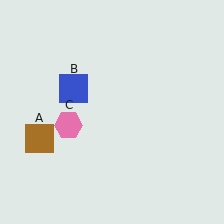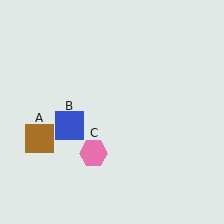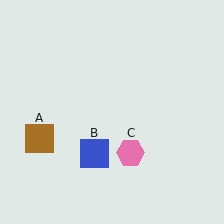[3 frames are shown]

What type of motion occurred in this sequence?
The blue square (object B), pink hexagon (object C) rotated counterclockwise around the center of the scene.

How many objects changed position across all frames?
2 objects changed position: blue square (object B), pink hexagon (object C).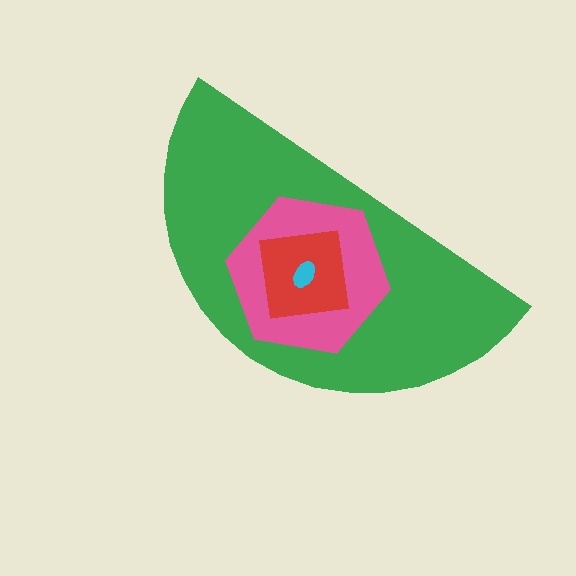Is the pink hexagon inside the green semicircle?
Yes.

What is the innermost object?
The cyan ellipse.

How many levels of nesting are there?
4.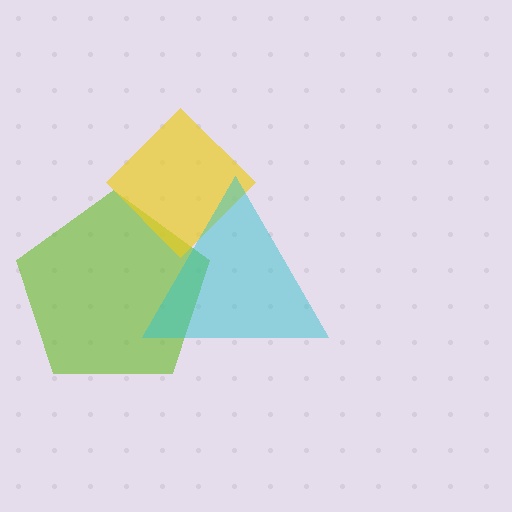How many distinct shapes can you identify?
There are 3 distinct shapes: a lime pentagon, a yellow diamond, a cyan triangle.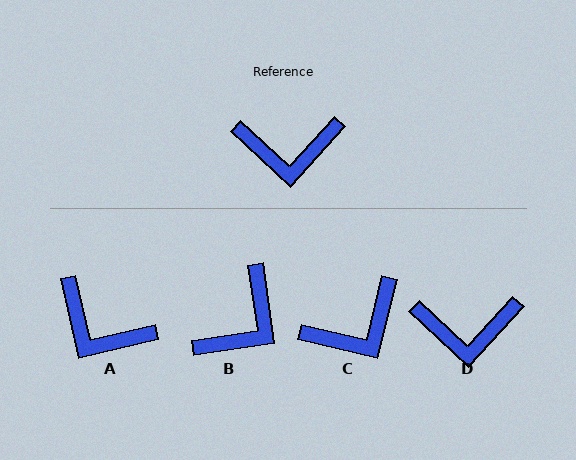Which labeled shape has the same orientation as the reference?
D.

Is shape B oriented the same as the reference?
No, it is off by about 51 degrees.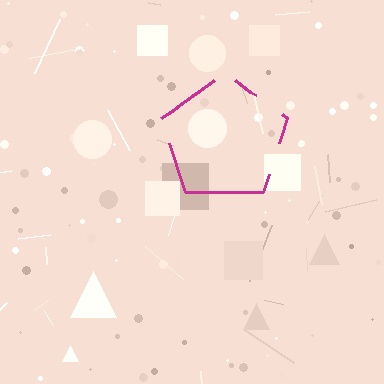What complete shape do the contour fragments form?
The contour fragments form a pentagon.